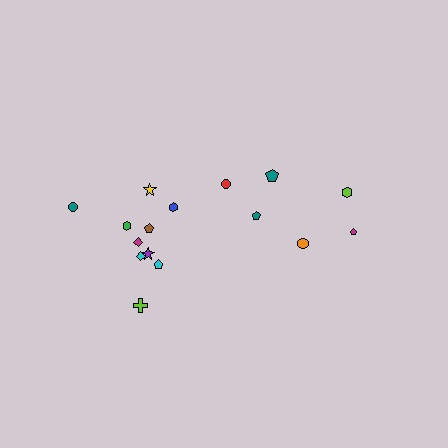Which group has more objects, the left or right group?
The left group.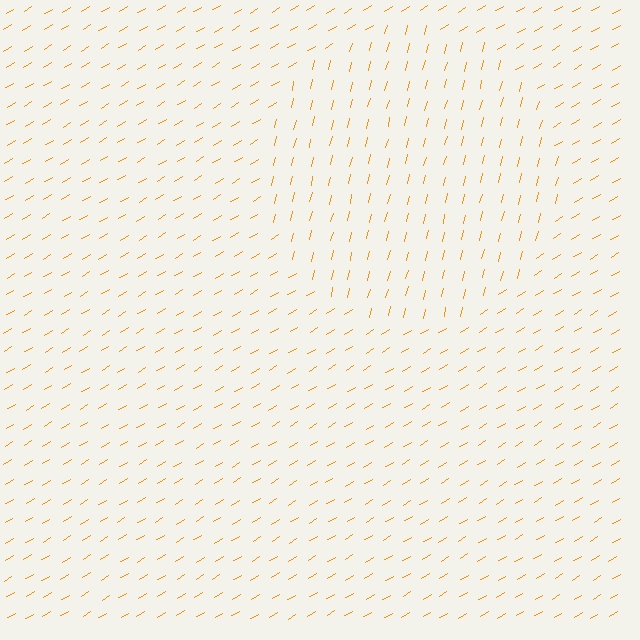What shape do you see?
I see a circle.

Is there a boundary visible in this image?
Yes, there is a texture boundary formed by a change in line orientation.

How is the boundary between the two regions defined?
The boundary is defined purely by a change in line orientation (approximately 45 degrees difference). All lines are the same color and thickness.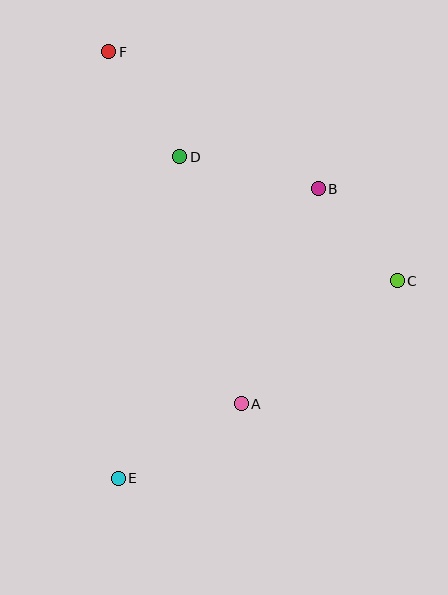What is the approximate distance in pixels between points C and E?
The distance between C and E is approximately 342 pixels.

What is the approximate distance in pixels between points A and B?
The distance between A and B is approximately 228 pixels.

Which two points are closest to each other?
Points B and C are closest to each other.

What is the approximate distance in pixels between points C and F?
The distance between C and F is approximately 368 pixels.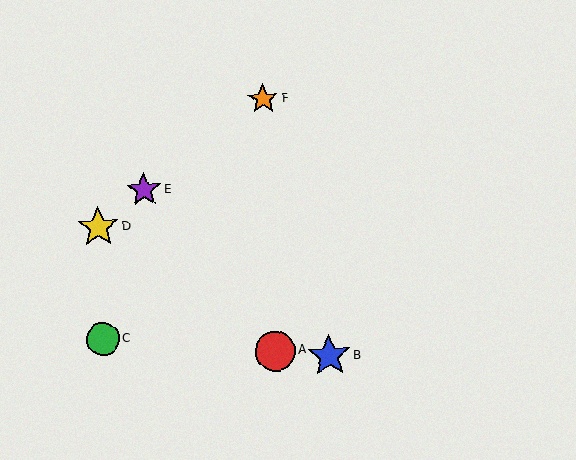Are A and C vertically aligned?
No, A is at x≈275 and C is at x≈103.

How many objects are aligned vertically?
2 objects (A, F) are aligned vertically.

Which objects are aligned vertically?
Objects A, F are aligned vertically.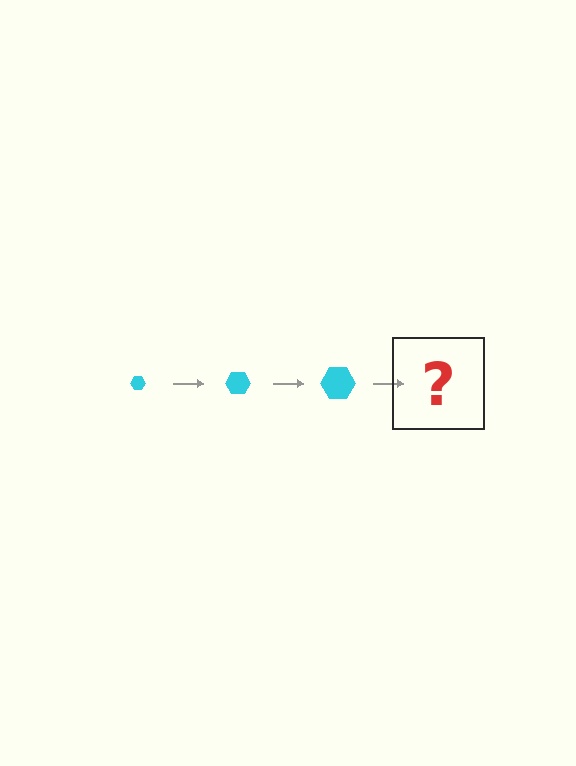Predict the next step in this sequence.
The next step is a cyan hexagon, larger than the previous one.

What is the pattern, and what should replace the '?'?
The pattern is that the hexagon gets progressively larger each step. The '?' should be a cyan hexagon, larger than the previous one.